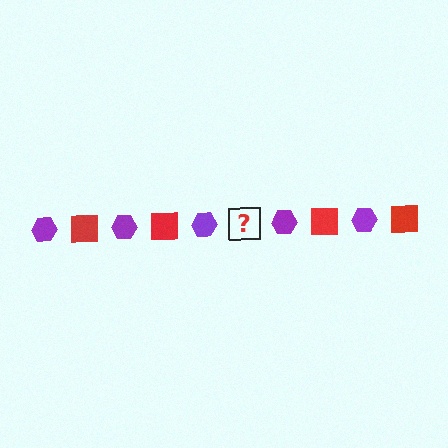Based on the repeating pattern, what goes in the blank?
The blank should be a red square.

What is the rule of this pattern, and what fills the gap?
The rule is that the pattern alternates between purple hexagon and red square. The gap should be filled with a red square.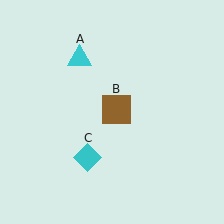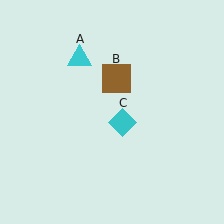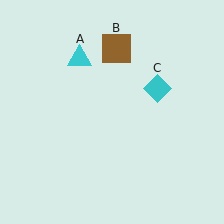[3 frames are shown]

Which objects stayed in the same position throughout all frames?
Cyan triangle (object A) remained stationary.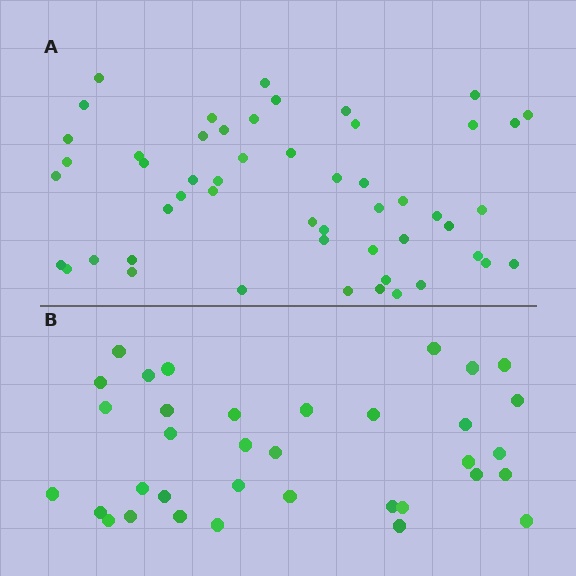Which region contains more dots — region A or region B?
Region A (the top region) has more dots.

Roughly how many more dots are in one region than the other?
Region A has approximately 15 more dots than region B.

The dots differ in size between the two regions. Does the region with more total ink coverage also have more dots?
No. Region B has more total ink coverage because its dots are larger, but region A actually contains more individual dots. Total area can be misleading — the number of items is what matters here.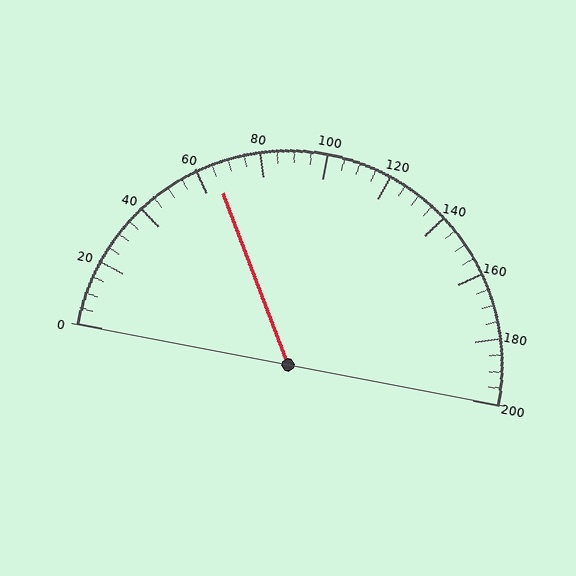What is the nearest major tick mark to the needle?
The nearest major tick mark is 60.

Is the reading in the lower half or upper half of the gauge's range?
The reading is in the lower half of the range (0 to 200).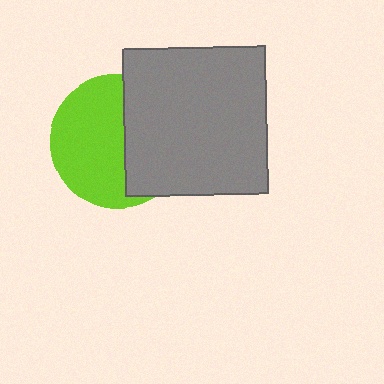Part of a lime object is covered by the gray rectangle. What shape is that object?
It is a circle.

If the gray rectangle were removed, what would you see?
You would see the complete lime circle.